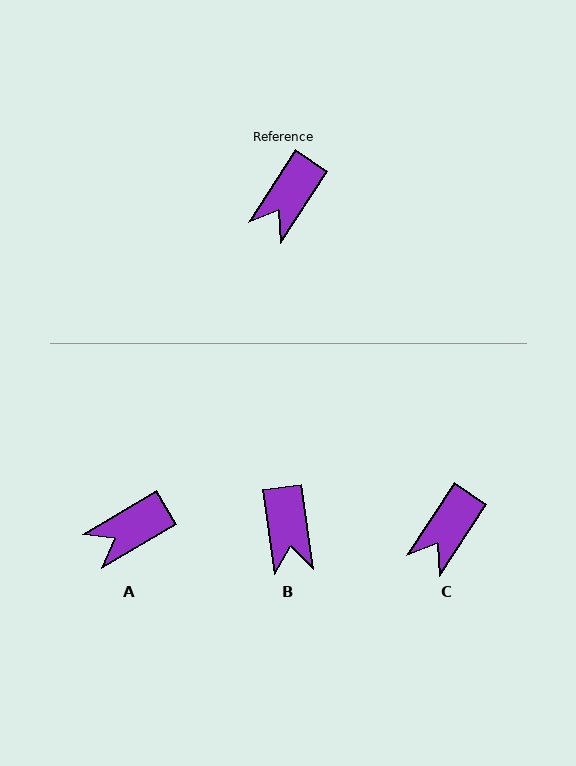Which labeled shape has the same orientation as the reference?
C.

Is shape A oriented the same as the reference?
No, it is off by about 26 degrees.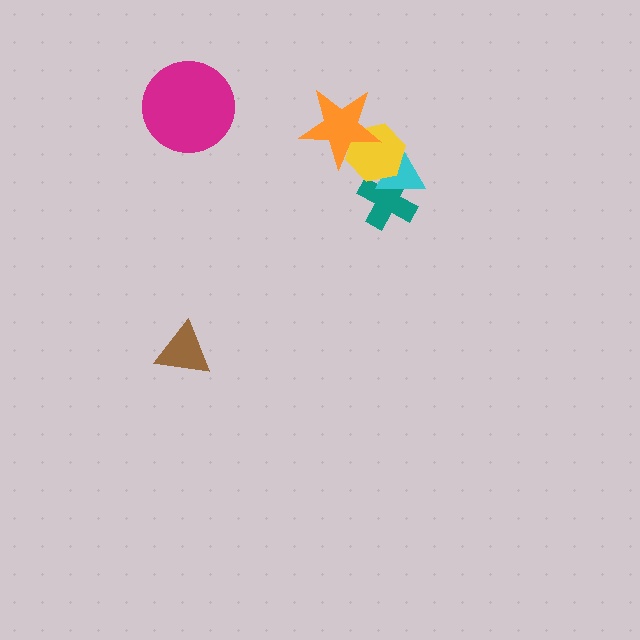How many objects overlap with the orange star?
1 object overlaps with the orange star.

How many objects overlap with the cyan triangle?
2 objects overlap with the cyan triangle.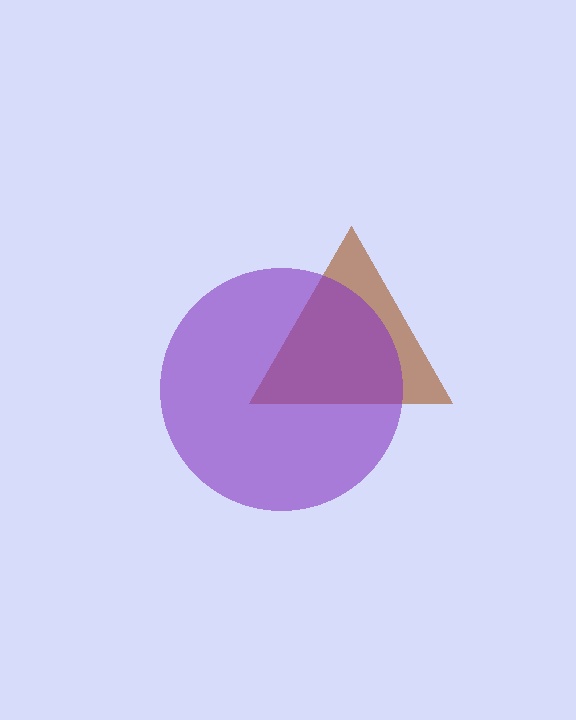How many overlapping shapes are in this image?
There are 2 overlapping shapes in the image.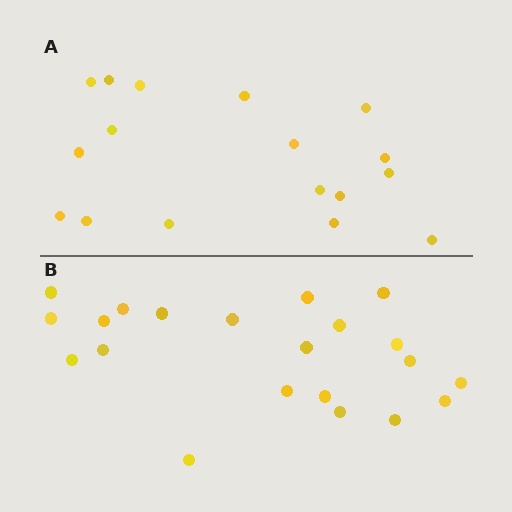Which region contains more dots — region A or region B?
Region B (the bottom region) has more dots.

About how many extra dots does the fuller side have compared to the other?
Region B has about 4 more dots than region A.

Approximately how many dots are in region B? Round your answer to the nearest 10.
About 20 dots. (The exact count is 21, which rounds to 20.)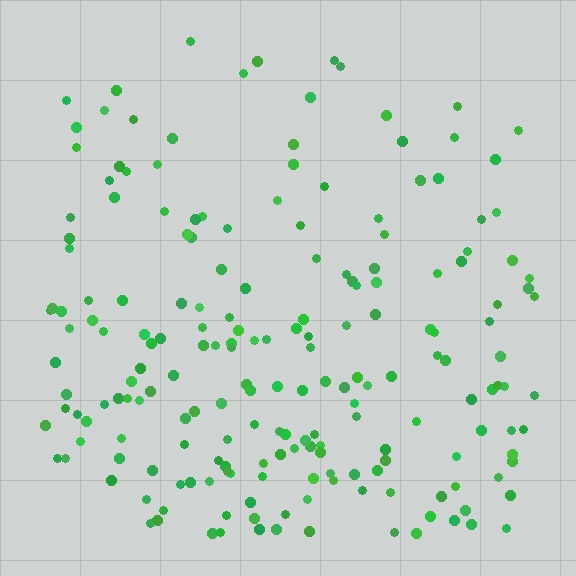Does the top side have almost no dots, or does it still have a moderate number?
Still a moderate number, just noticeably fewer than the bottom.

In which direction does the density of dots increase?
From top to bottom, with the bottom side densest.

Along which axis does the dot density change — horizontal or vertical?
Vertical.